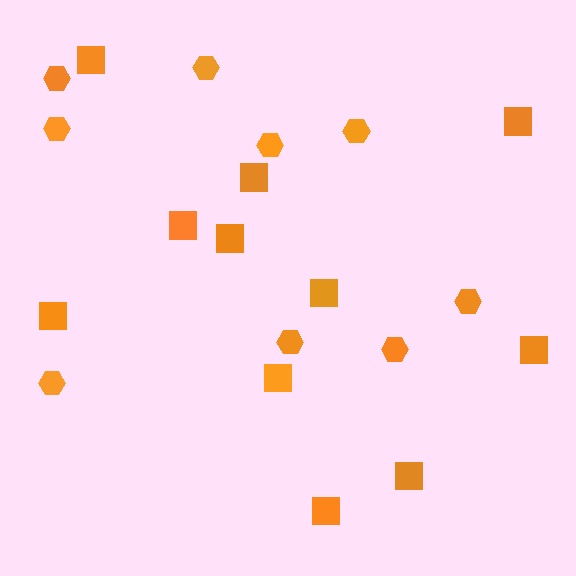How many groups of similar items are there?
There are 2 groups: one group of hexagons (9) and one group of squares (11).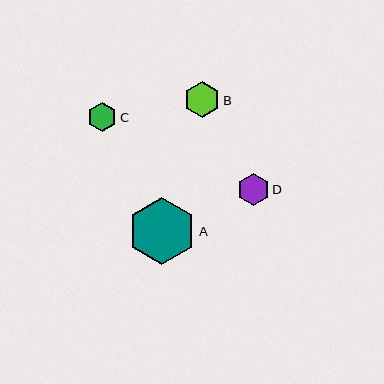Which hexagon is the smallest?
Hexagon C is the smallest with a size of approximately 29 pixels.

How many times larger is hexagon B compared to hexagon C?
Hexagon B is approximately 1.2 times the size of hexagon C.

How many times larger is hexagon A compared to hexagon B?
Hexagon A is approximately 1.9 times the size of hexagon B.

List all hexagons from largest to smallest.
From largest to smallest: A, B, D, C.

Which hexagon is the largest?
Hexagon A is the largest with a size of approximately 67 pixels.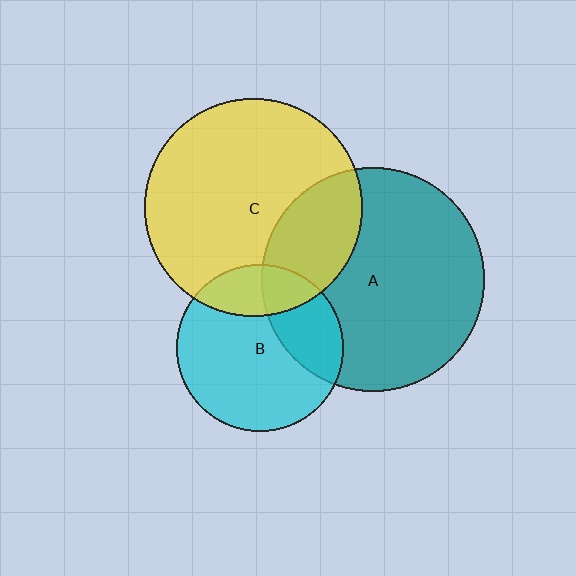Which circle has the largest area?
Circle A (teal).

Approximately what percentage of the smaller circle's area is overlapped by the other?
Approximately 20%.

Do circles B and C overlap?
Yes.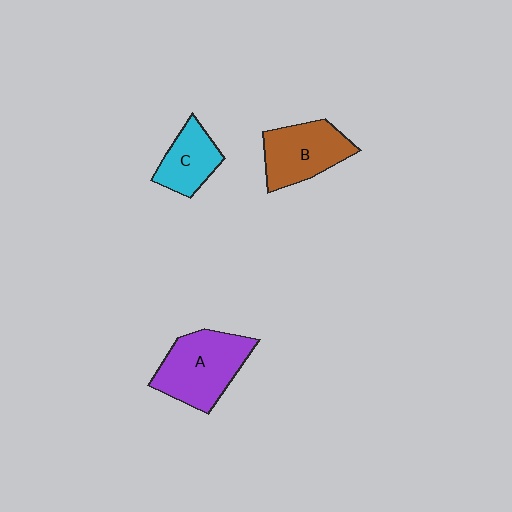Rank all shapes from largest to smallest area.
From largest to smallest: A (purple), B (brown), C (cyan).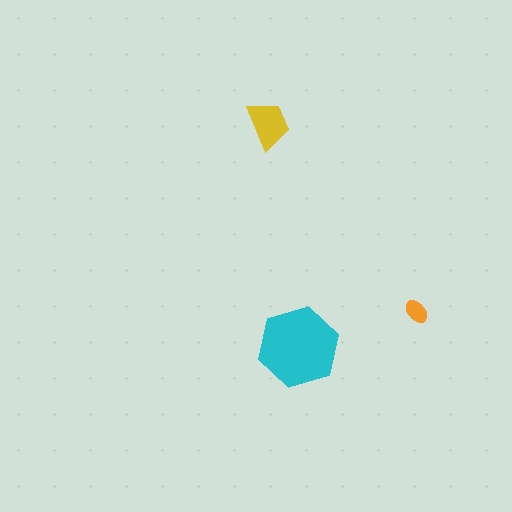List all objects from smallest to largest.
The orange ellipse, the yellow trapezoid, the cyan hexagon.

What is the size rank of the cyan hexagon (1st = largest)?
1st.